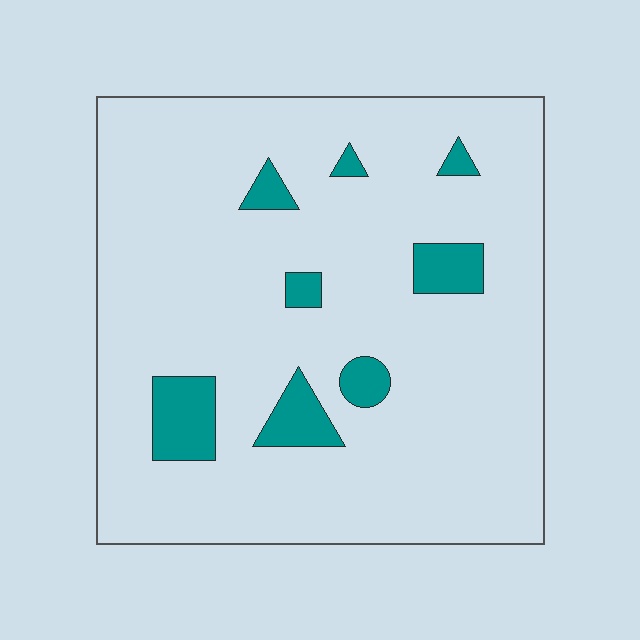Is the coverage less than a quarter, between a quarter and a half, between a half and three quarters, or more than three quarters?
Less than a quarter.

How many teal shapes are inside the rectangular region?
8.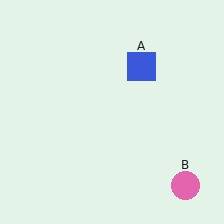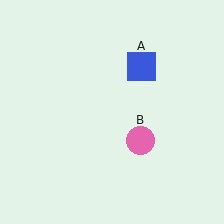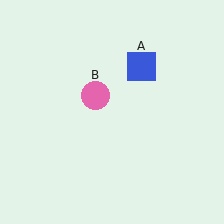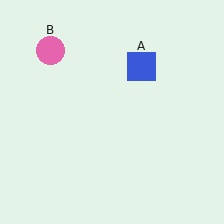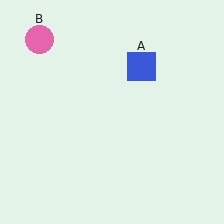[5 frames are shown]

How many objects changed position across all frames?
1 object changed position: pink circle (object B).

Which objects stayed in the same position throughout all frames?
Blue square (object A) remained stationary.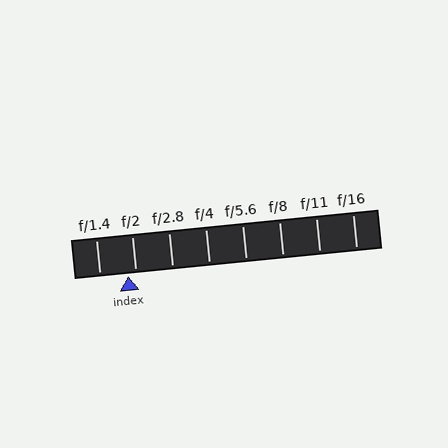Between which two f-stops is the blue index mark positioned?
The index mark is between f/1.4 and f/2.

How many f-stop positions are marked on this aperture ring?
There are 8 f-stop positions marked.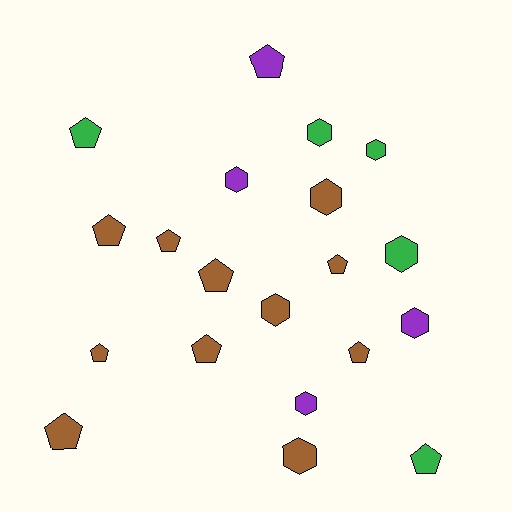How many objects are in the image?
There are 20 objects.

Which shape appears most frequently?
Pentagon, with 11 objects.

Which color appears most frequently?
Brown, with 11 objects.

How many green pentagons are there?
There are 2 green pentagons.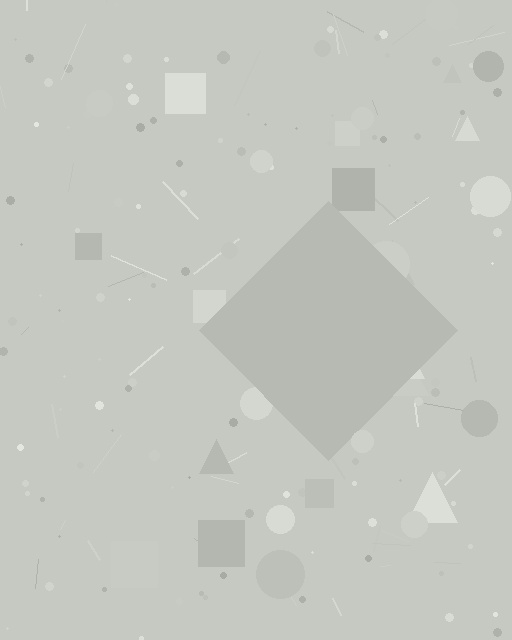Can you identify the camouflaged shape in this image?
The camouflaged shape is a diamond.